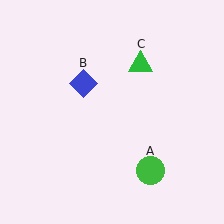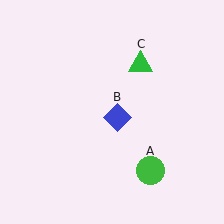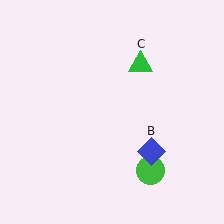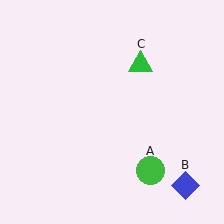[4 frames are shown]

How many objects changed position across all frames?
1 object changed position: blue diamond (object B).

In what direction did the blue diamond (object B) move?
The blue diamond (object B) moved down and to the right.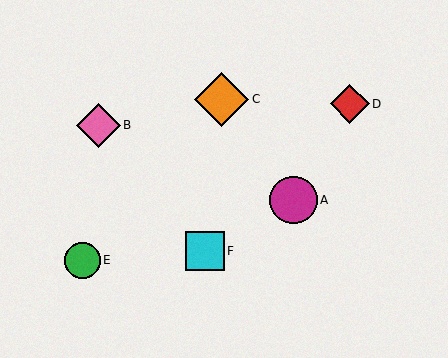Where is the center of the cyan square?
The center of the cyan square is at (205, 251).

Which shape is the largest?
The orange diamond (labeled C) is the largest.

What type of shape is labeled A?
Shape A is a magenta circle.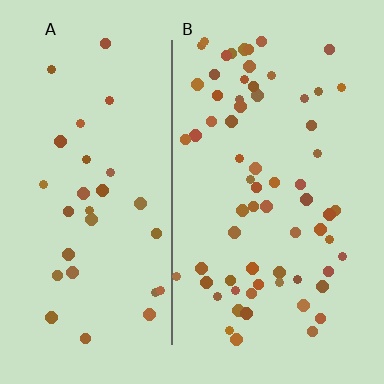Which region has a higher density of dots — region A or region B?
B (the right).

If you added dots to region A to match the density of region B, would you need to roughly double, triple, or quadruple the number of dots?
Approximately double.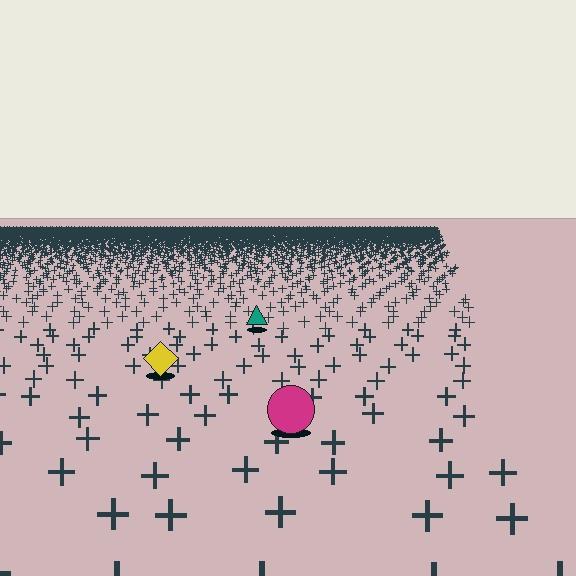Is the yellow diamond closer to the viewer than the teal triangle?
Yes. The yellow diamond is closer — you can tell from the texture gradient: the ground texture is coarser near it.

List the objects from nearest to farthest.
From nearest to farthest: the magenta circle, the yellow diamond, the teal triangle.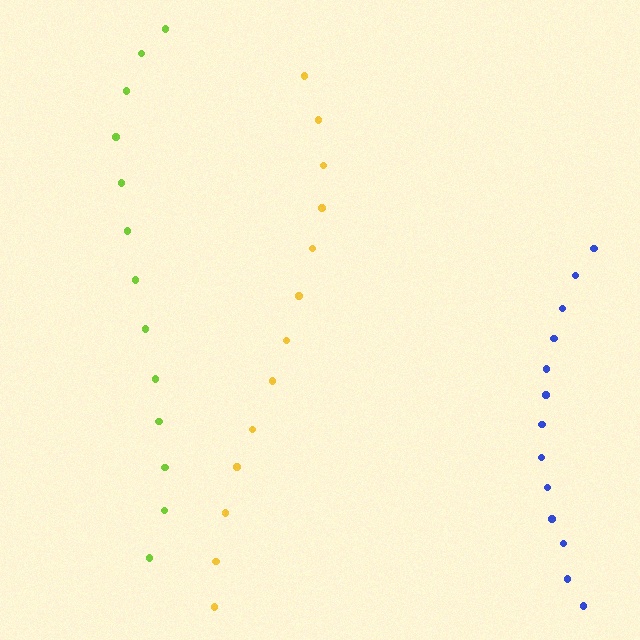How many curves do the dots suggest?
There are 3 distinct paths.